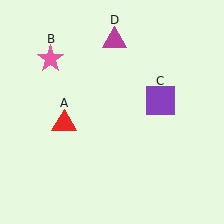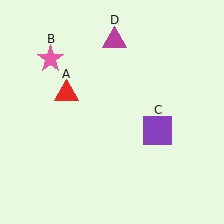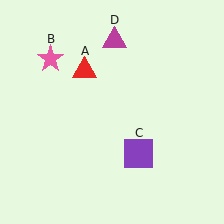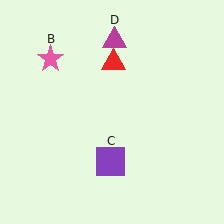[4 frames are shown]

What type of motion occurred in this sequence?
The red triangle (object A), purple square (object C) rotated clockwise around the center of the scene.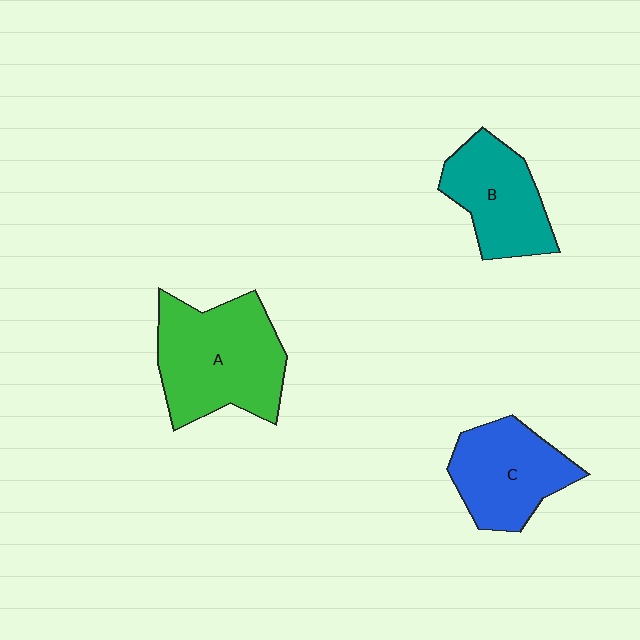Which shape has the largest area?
Shape A (green).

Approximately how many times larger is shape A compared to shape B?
Approximately 1.4 times.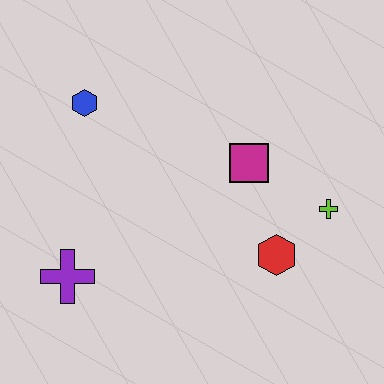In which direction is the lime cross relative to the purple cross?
The lime cross is to the right of the purple cross.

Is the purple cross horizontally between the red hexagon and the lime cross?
No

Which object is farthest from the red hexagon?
The blue hexagon is farthest from the red hexagon.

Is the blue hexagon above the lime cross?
Yes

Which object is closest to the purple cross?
The blue hexagon is closest to the purple cross.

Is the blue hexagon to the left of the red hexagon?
Yes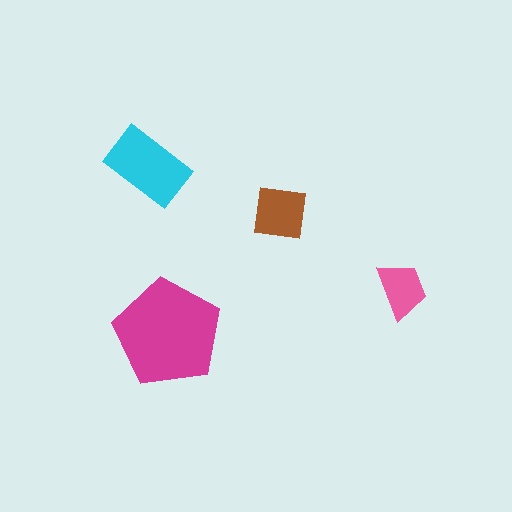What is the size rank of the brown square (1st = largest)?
3rd.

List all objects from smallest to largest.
The pink trapezoid, the brown square, the cyan rectangle, the magenta pentagon.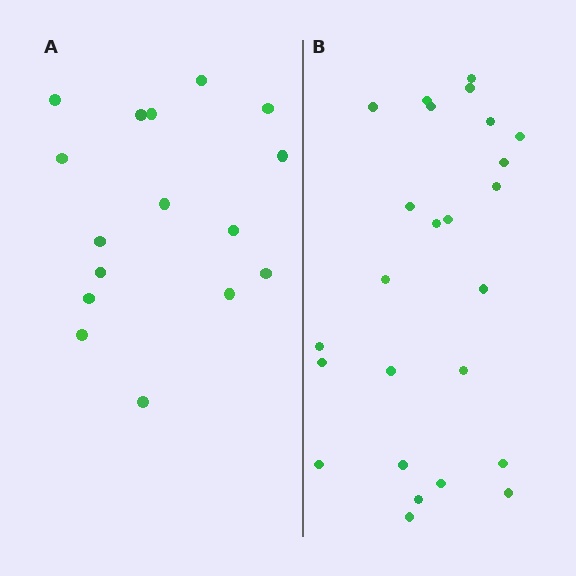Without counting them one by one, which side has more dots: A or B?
Region B (the right region) has more dots.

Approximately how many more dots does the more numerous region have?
Region B has roughly 8 or so more dots than region A.